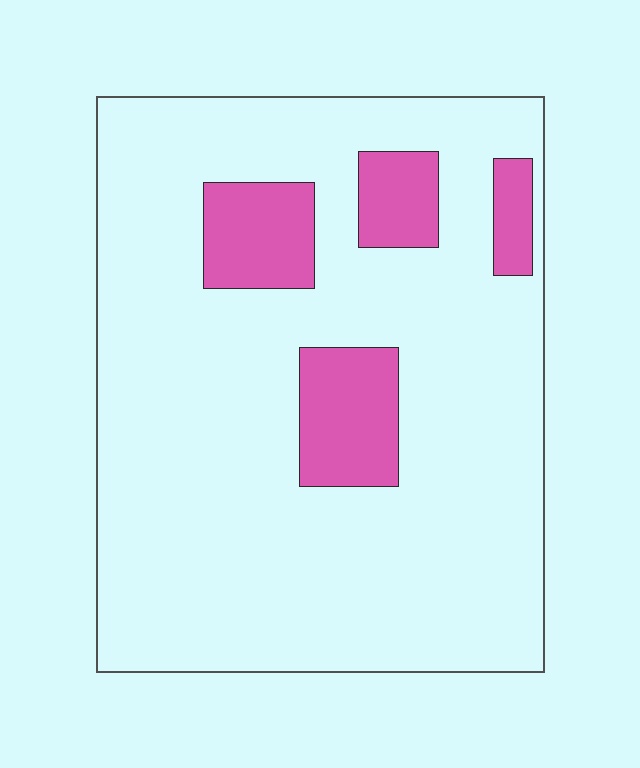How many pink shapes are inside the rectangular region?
4.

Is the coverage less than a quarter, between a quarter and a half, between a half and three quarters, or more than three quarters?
Less than a quarter.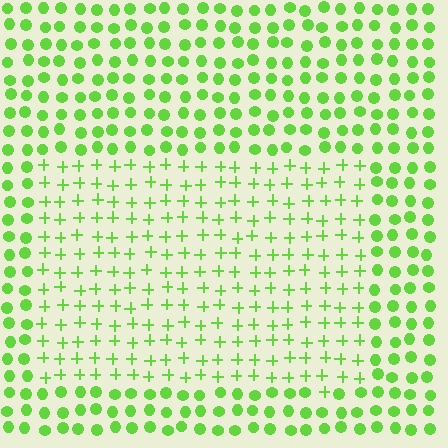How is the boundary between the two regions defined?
The boundary is defined by a change in element shape: plus signs inside vs. circles outside. All elements share the same color and spacing.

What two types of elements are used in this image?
The image uses plus signs inside the rectangle region and circles outside it.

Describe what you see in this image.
The image is filled with small lime elements arranged in a uniform grid. A rectangle-shaped region contains plus signs, while the surrounding area contains circles. The boundary is defined purely by the change in element shape.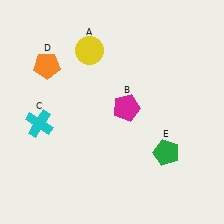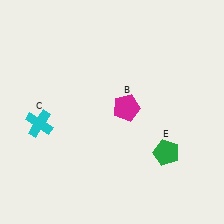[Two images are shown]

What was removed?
The yellow circle (A), the orange pentagon (D) were removed in Image 2.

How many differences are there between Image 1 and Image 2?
There are 2 differences between the two images.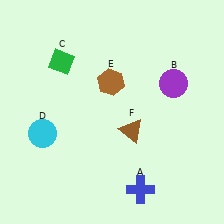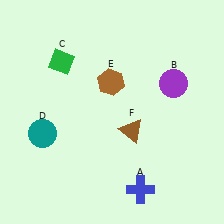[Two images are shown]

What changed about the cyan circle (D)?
In Image 1, D is cyan. In Image 2, it changed to teal.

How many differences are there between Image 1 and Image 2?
There is 1 difference between the two images.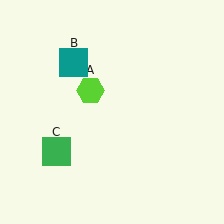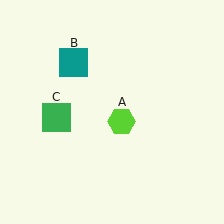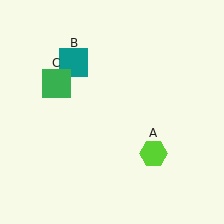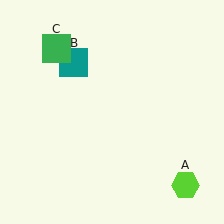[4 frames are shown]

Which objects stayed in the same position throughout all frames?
Teal square (object B) remained stationary.